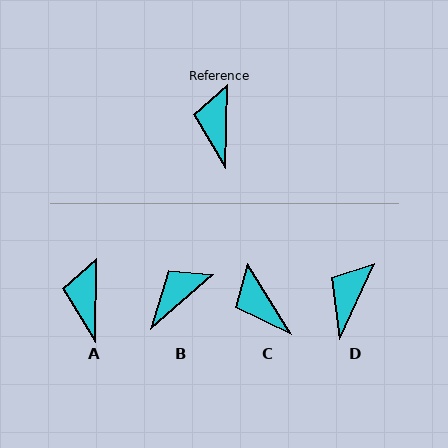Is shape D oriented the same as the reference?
No, it is off by about 24 degrees.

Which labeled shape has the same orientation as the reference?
A.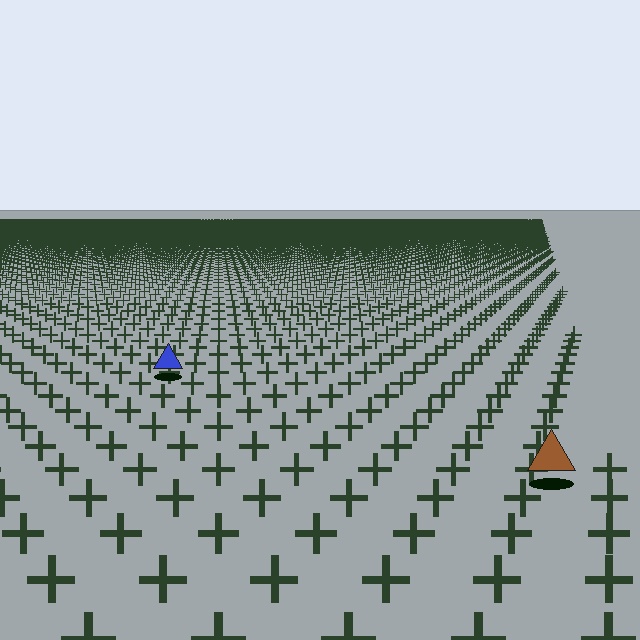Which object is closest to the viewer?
The brown triangle is closest. The texture marks near it are larger and more spread out.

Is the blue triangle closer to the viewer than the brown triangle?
No. The brown triangle is closer — you can tell from the texture gradient: the ground texture is coarser near it.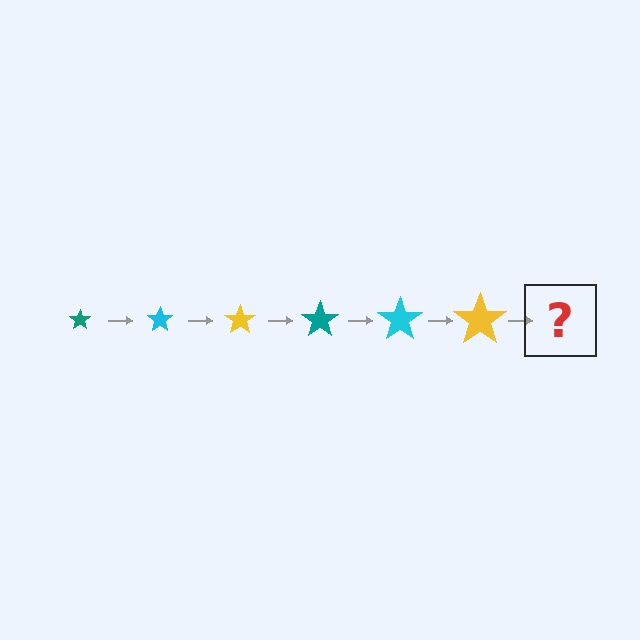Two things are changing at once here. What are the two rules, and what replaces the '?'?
The two rules are that the star grows larger each step and the color cycles through teal, cyan, and yellow. The '?' should be a teal star, larger than the previous one.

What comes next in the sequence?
The next element should be a teal star, larger than the previous one.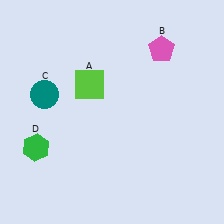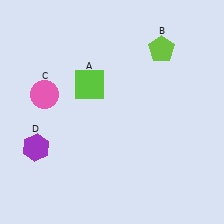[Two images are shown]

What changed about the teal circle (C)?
In Image 1, C is teal. In Image 2, it changed to pink.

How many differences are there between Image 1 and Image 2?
There are 3 differences between the two images.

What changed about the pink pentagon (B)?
In Image 1, B is pink. In Image 2, it changed to lime.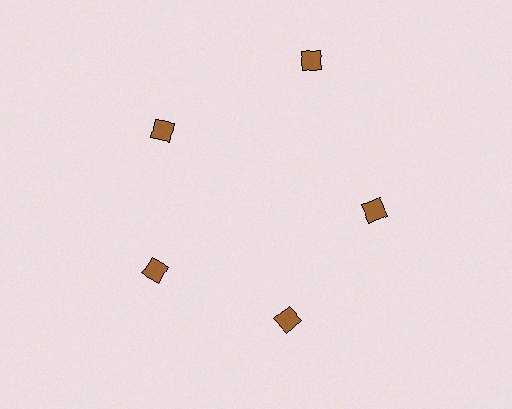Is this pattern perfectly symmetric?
No. The 5 brown diamonds are arranged in a ring, but one element near the 1 o'clock position is pushed outward from the center, breaking the 5-fold rotational symmetry.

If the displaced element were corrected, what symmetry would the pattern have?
It would have 5-fold rotational symmetry — the pattern would map onto itself every 72 degrees.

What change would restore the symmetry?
The symmetry would be restored by moving it inward, back onto the ring so that all 5 diamonds sit at equal angles and equal distance from the center.